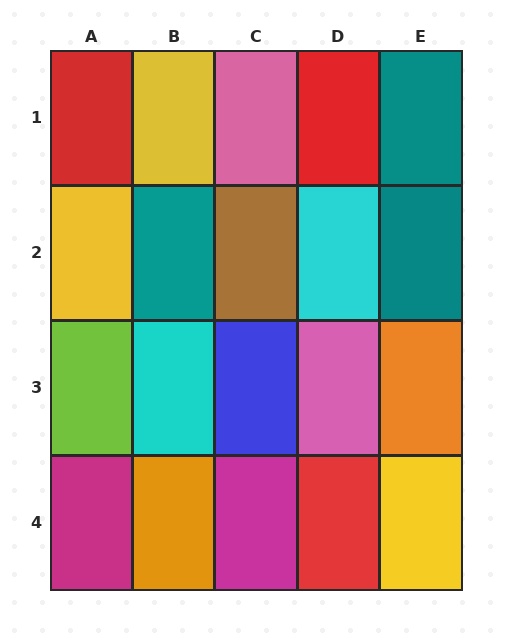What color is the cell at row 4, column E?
Yellow.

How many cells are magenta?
2 cells are magenta.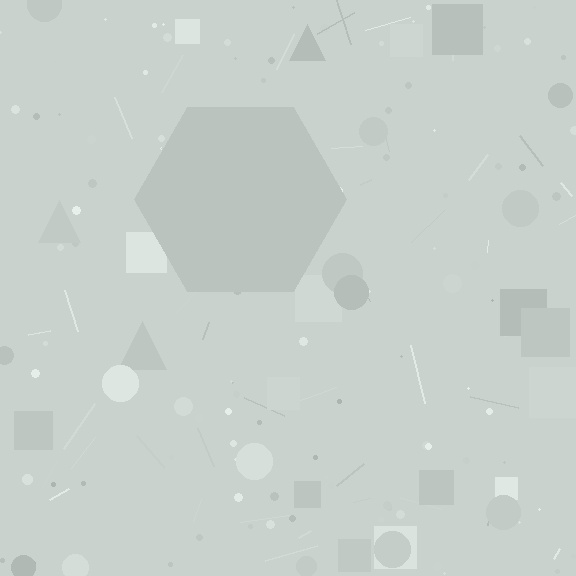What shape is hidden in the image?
A hexagon is hidden in the image.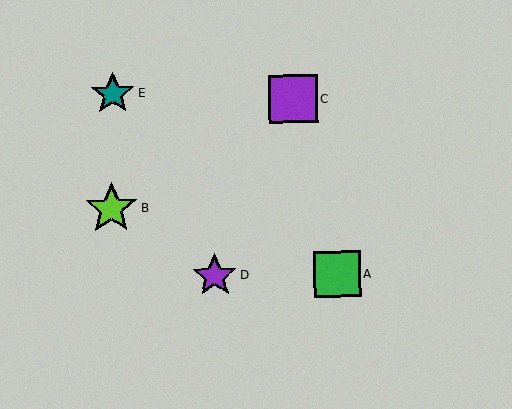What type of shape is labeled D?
Shape D is a purple star.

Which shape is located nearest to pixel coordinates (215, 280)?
The purple star (labeled D) at (215, 276) is nearest to that location.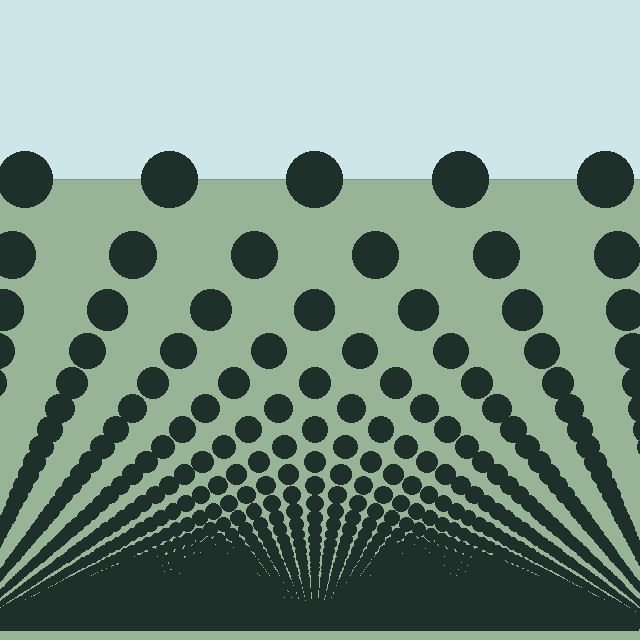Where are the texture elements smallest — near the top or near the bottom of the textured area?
Near the bottom.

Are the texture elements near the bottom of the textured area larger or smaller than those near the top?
Smaller. The gradient is inverted — elements near the bottom are smaller and denser.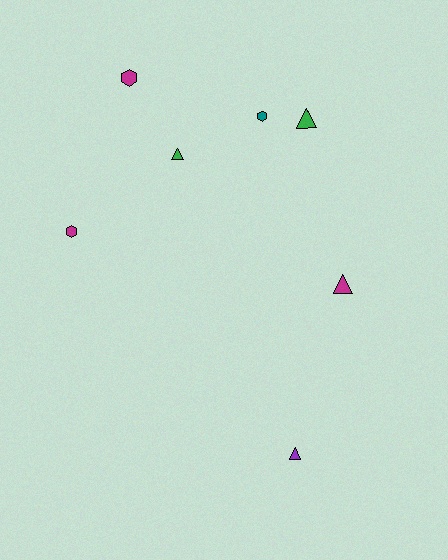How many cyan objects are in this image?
There are no cyan objects.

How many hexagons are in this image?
There are 3 hexagons.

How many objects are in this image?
There are 7 objects.